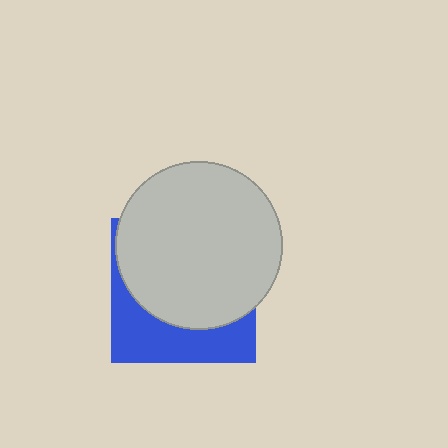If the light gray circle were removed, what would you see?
You would see the complete blue square.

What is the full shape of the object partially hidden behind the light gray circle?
The partially hidden object is a blue square.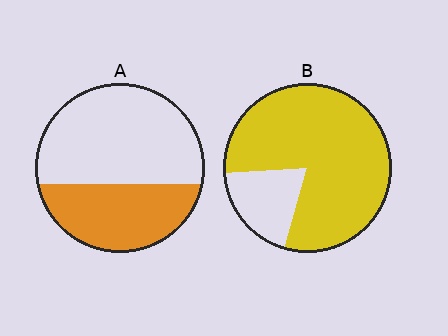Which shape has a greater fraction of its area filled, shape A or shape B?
Shape B.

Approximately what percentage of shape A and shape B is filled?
A is approximately 40% and B is approximately 80%.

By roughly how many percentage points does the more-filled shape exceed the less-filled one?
By roughly 45 percentage points (B over A).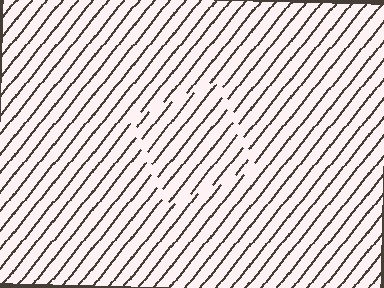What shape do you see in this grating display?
An illusory square. The interior of the shape contains the same grating, shifted by half a period — the contour is defined by the phase discontinuity where line-ends from the inner and outer gratings abut.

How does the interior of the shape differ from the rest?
The interior of the shape contains the same grating, shifted by half a period — the contour is defined by the phase discontinuity where line-ends from the inner and outer gratings abut.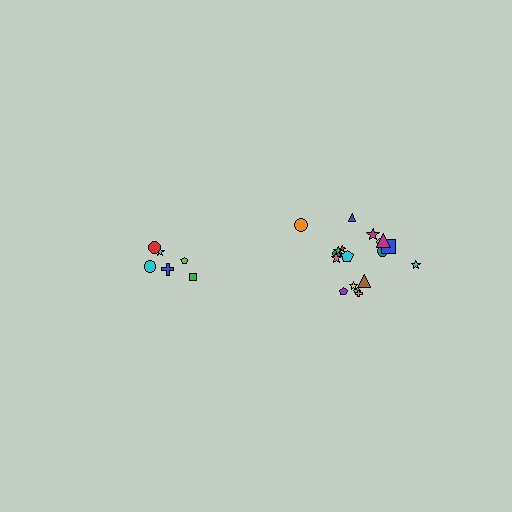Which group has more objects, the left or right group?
The right group.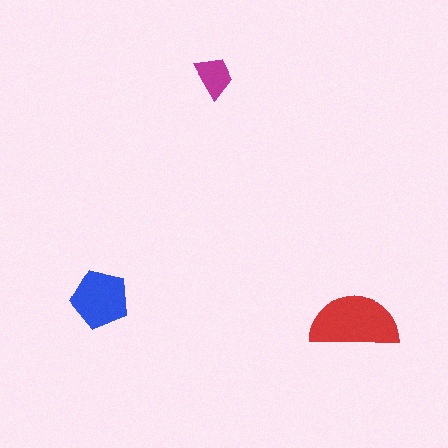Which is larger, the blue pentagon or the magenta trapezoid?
The blue pentagon.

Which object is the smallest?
The magenta trapezoid.